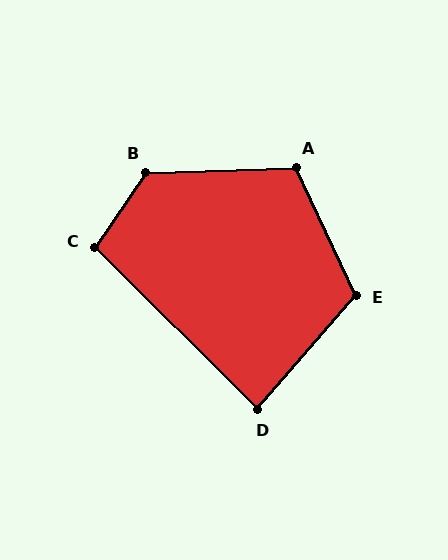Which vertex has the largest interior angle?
B, at approximately 126 degrees.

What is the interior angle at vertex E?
Approximately 114 degrees (obtuse).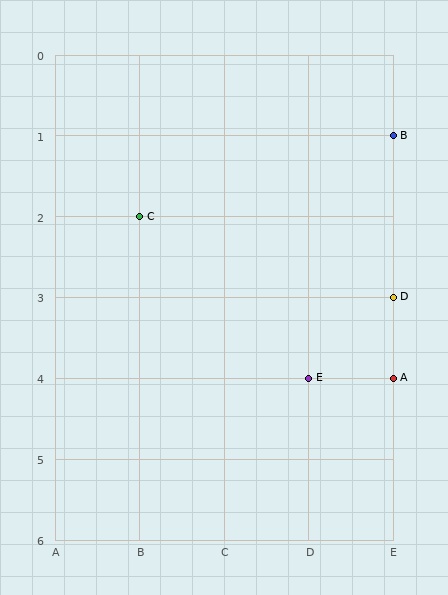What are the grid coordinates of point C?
Point C is at grid coordinates (B, 2).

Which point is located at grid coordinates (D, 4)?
Point E is at (D, 4).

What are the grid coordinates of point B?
Point B is at grid coordinates (E, 1).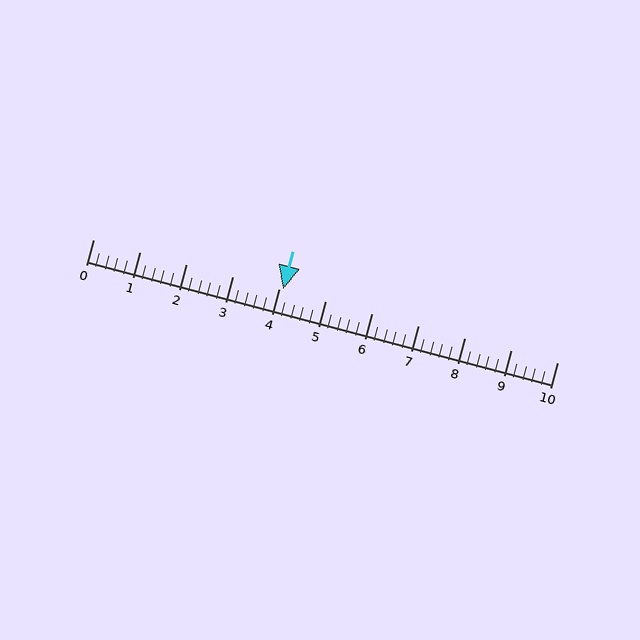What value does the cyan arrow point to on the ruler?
The cyan arrow points to approximately 4.1.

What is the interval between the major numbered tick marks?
The major tick marks are spaced 1 units apart.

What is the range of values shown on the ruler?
The ruler shows values from 0 to 10.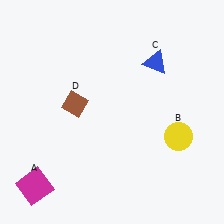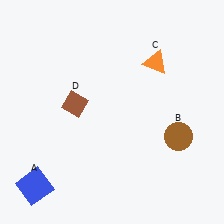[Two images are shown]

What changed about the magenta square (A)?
In Image 1, A is magenta. In Image 2, it changed to blue.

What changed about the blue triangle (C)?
In Image 1, C is blue. In Image 2, it changed to orange.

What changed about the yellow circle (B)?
In Image 1, B is yellow. In Image 2, it changed to brown.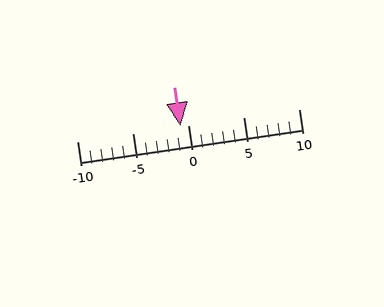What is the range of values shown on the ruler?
The ruler shows values from -10 to 10.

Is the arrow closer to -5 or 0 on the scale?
The arrow is closer to 0.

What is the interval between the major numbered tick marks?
The major tick marks are spaced 5 units apart.